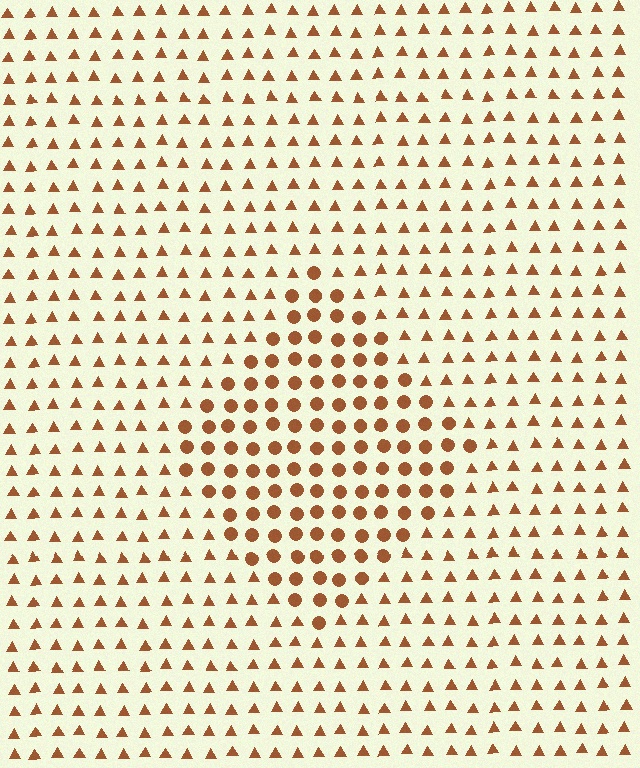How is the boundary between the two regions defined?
The boundary is defined by a change in element shape: circles inside vs. triangles outside. All elements share the same color and spacing.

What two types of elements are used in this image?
The image uses circles inside the diamond region and triangles outside it.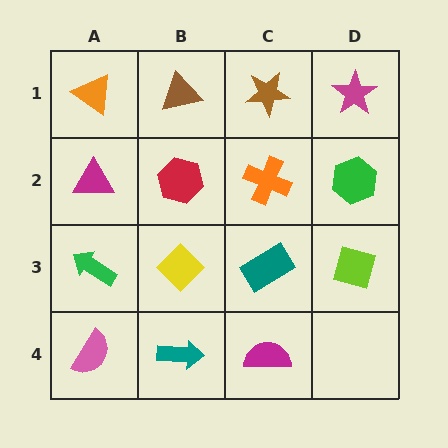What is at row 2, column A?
A magenta triangle.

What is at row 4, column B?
A teal arrow.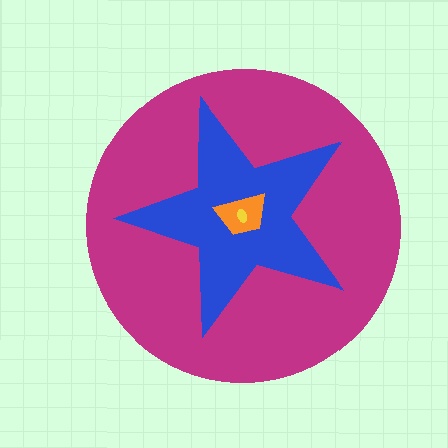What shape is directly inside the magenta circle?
The blue star.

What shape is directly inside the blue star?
The orange trapezoid.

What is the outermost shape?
The magenta circle.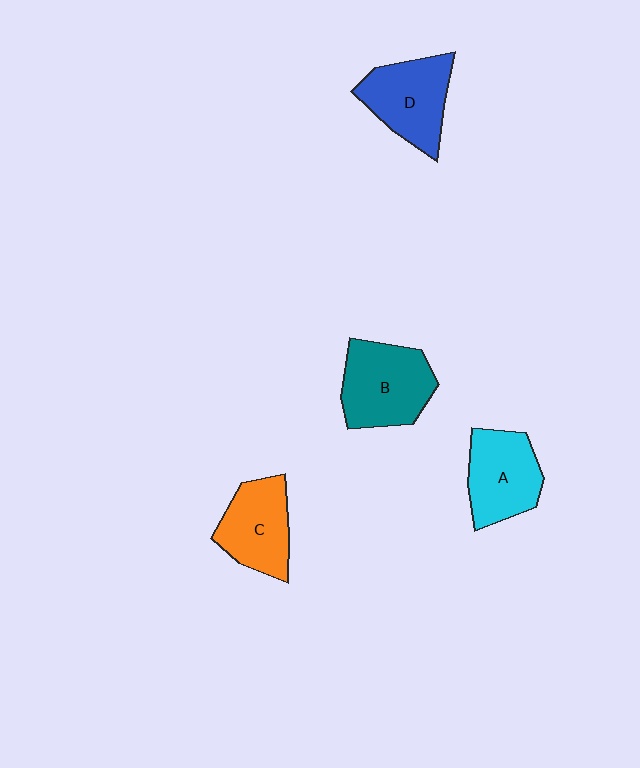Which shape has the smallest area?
Shape C (orange).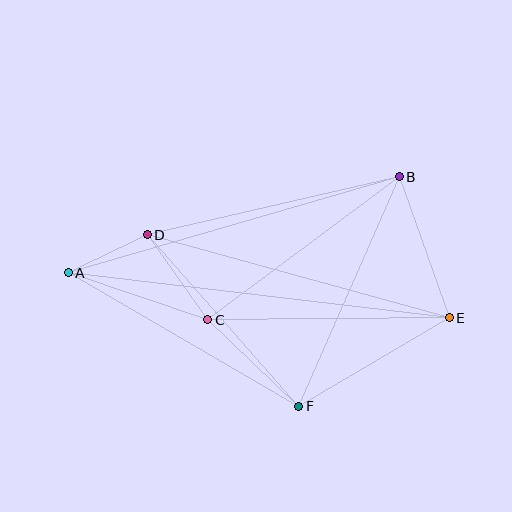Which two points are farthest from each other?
Points A and E are farthest from each other.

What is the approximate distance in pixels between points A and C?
The distance between A and C is approximately 147 pixels.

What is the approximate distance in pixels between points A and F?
The distance between A and F is approximately 267 pixels.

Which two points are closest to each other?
Points A and D are closest to each other.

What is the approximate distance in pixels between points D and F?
The distance between D and F is approximately 229 pixels.